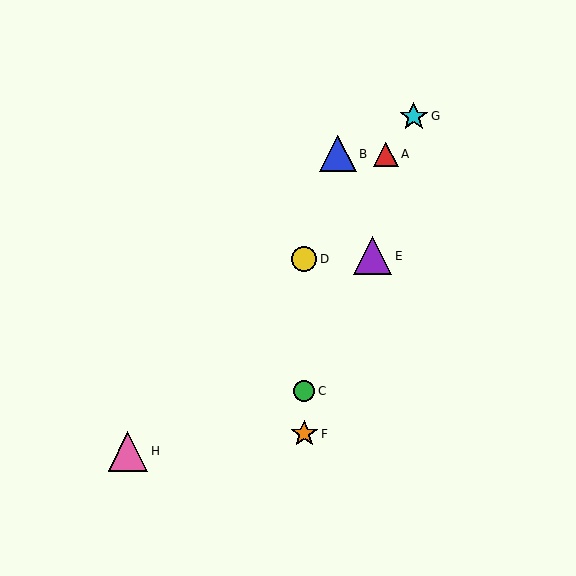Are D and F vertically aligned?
Yes, both are at x≈304.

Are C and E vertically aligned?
No, C is at x≈304 and E is at x≈373.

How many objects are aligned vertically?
3 objects (C, D, F) are aligned vertically.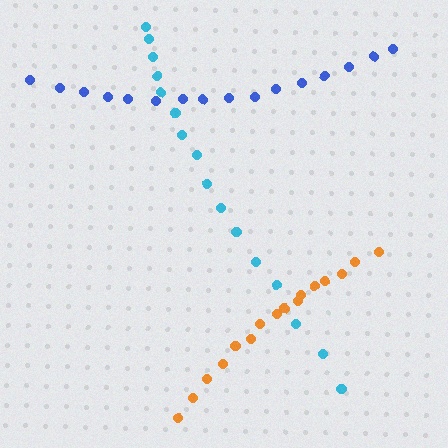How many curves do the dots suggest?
There are 3 distinct paths.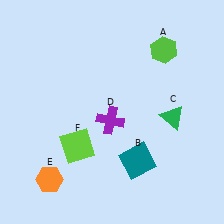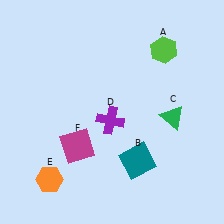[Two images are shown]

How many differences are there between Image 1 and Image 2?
There is 1 difference between the two images.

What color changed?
The square (F) changed from lime in Image 1 to magenta in Image 2.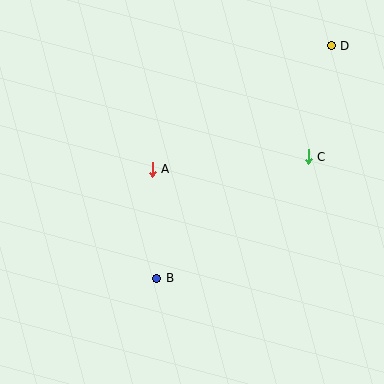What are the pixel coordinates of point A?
Point A is at (152, 169).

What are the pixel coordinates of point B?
Point B is at (157, 278).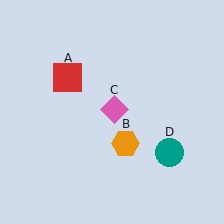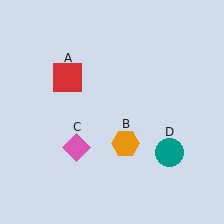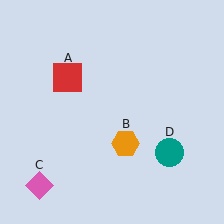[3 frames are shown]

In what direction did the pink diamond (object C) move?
The pink diamond (object C) moved down and to the left.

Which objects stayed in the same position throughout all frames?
Red square (object A) and orange hexagon (object B) and teal circle (object D) remained stationary.